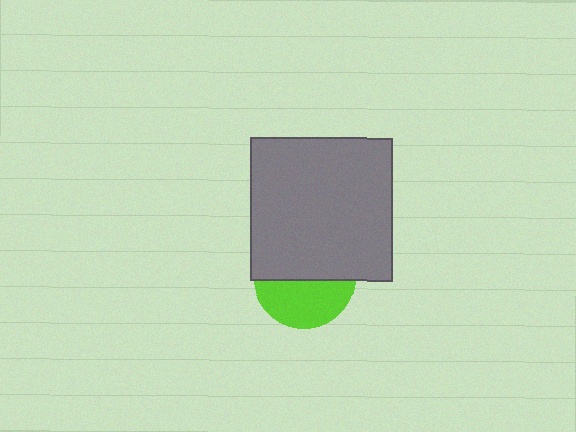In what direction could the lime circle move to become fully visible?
The lime circle could move down. That would shift it out from behind the gray square entirely.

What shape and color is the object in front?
The object in front is a gray square.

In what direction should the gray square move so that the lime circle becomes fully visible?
The gray square should move up. That is the shortest direction to clear the overlap and leave the lime circle fully visible.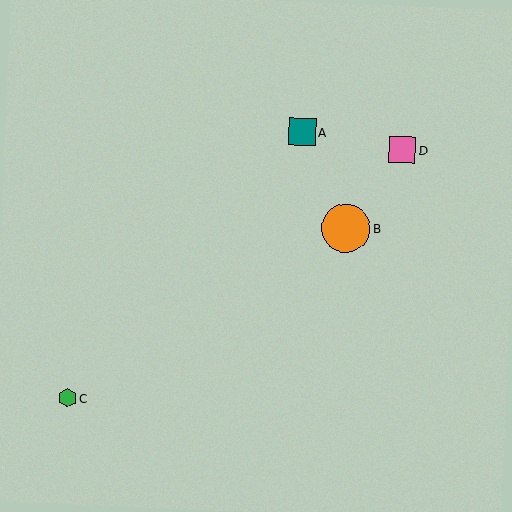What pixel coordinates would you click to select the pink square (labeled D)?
Click at (402, 150) to select the pink square D.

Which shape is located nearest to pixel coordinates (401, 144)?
The pink square (labeled D) at (402, 150) is nearest to that location.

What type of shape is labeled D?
Shape D is a pink square.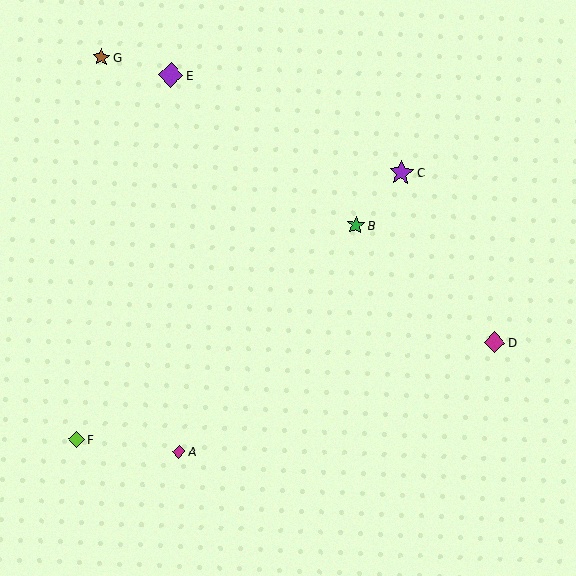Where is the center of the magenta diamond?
The center of the magenta diamond is at (495, 342).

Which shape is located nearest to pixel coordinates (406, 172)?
The purple star (labeled C) at (401, 173) is nearest to that location.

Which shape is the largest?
The purple star (labeled C) is the largest.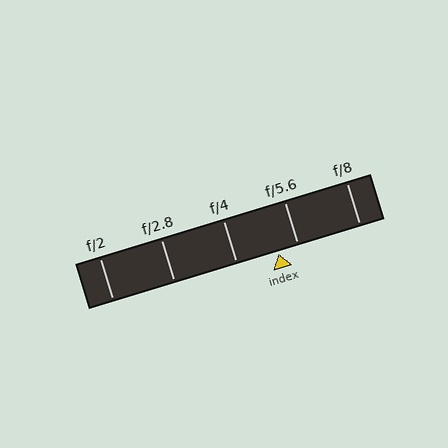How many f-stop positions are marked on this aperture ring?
There are 5 f-stop positions marked.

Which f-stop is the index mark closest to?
The index mark is closest to f/5.6.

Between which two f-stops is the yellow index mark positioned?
The index mark is between f/4 and f/5.6.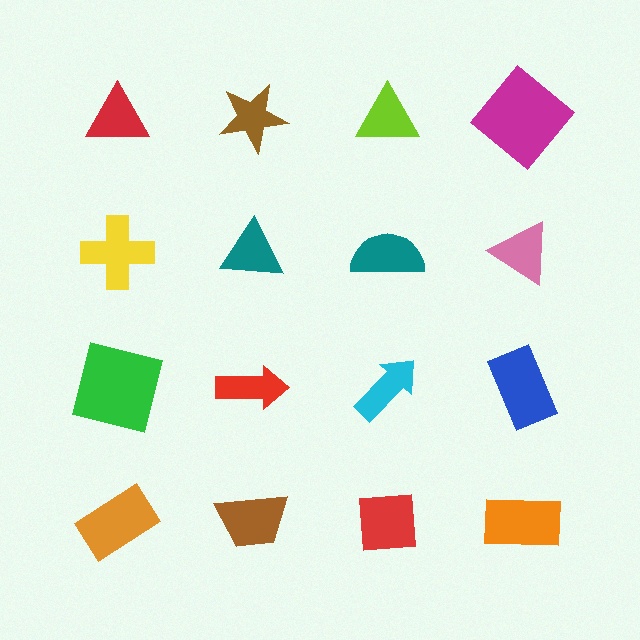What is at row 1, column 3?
A lime triangle.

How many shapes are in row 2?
4 shapes.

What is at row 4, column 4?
An orange rectangle.